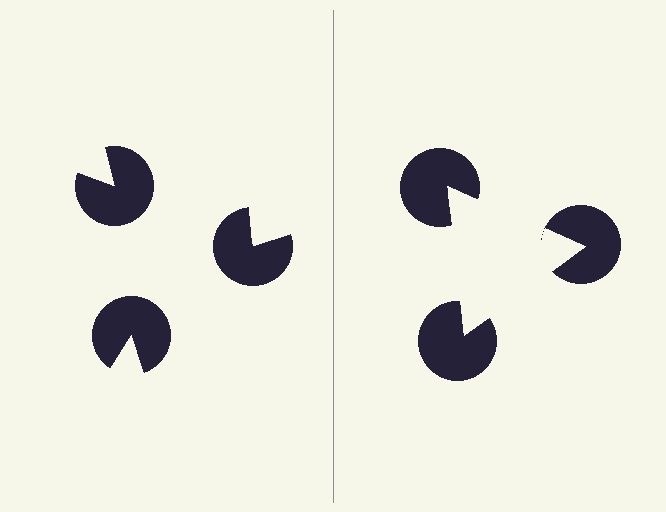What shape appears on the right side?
An illusory triangle.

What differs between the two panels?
The pac-man discs are positioned identically on both sides; only the wedge orientations differ. On the right they align to a triangle; on the left they are misaligned.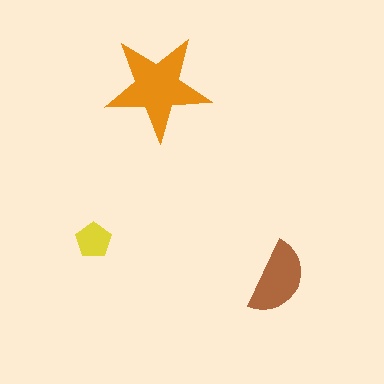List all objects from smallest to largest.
The yellow pentagon, the brown semicircle, the orange star.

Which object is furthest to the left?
The yellow pentagon is leftmost.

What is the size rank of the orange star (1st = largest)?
1st.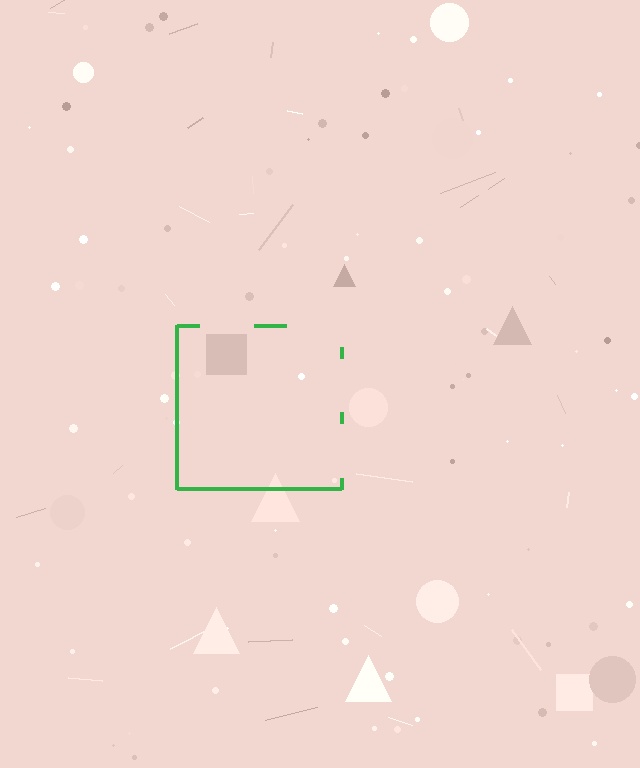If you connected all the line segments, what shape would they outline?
They would outline a square.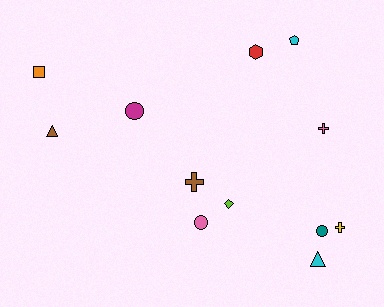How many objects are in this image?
There are 12 objects.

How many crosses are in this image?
There are 3 crosses.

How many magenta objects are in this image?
There is 1 magenta object.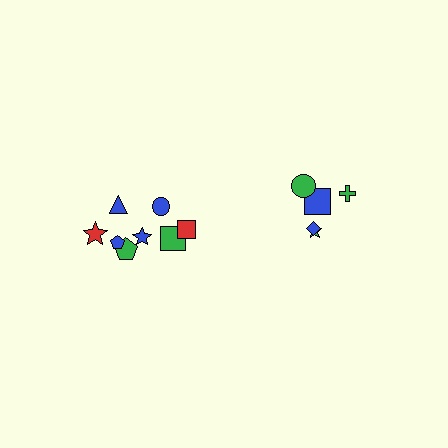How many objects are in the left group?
There are 8 objects.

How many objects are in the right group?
There are 5 objects.